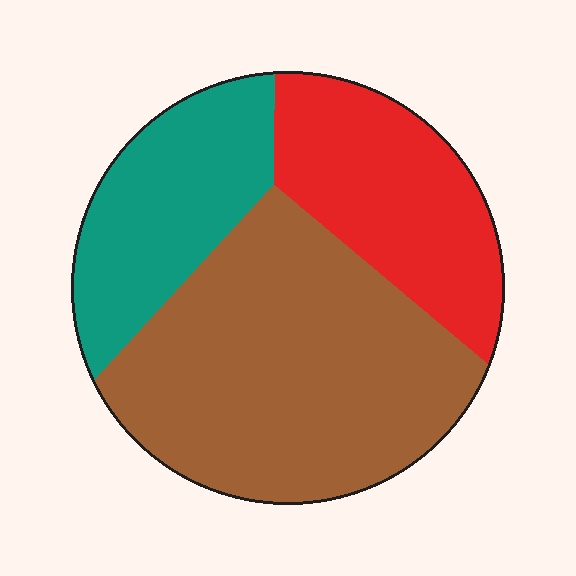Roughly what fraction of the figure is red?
Red takes up about one quarter (1/4) of the figure.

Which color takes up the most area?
Brown, at roughly 50%.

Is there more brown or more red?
Brown.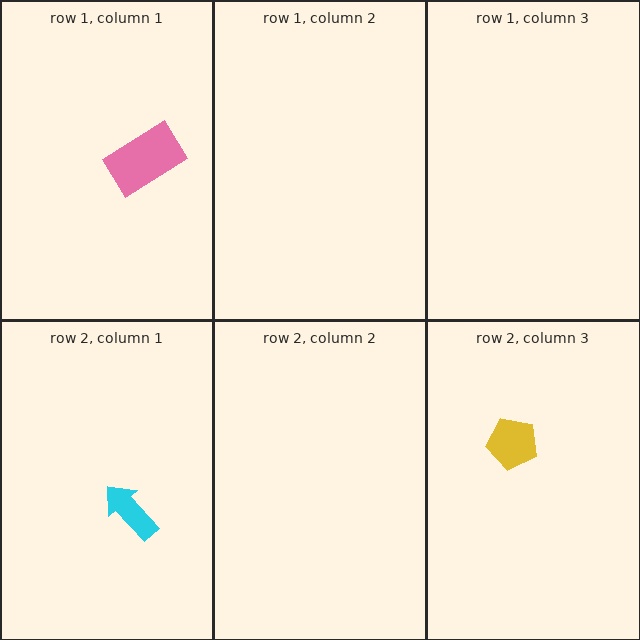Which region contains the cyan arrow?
The row 2, column 1 region.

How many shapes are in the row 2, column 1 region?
1.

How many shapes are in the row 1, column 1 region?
1.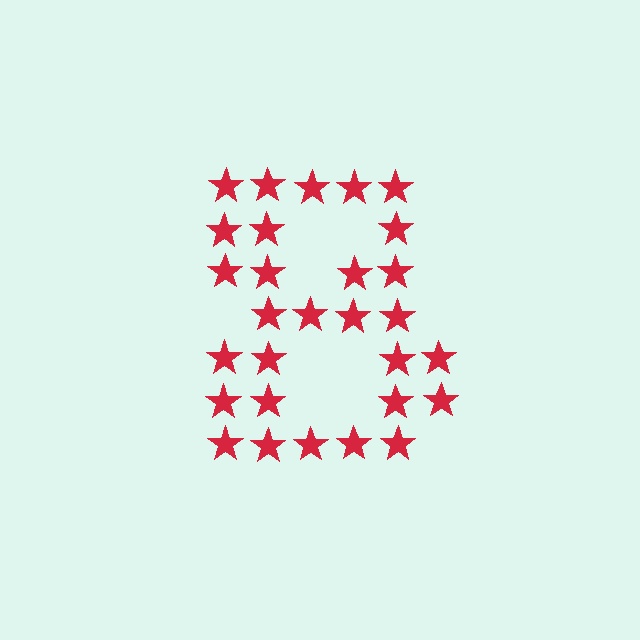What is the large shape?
The large shape is the digit 8.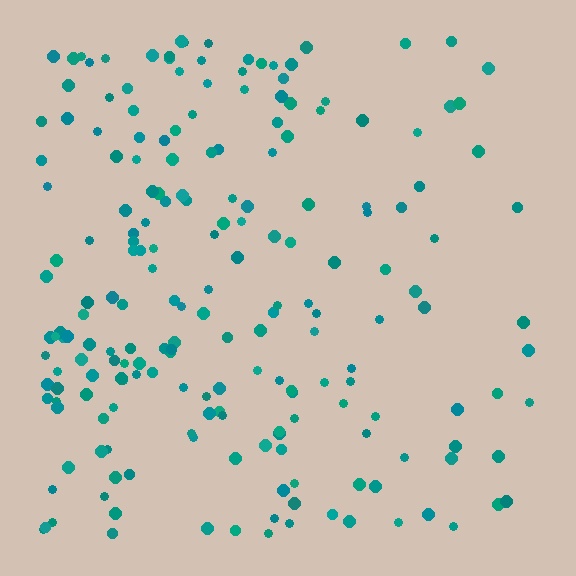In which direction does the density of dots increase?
From right to left, with the left side densest.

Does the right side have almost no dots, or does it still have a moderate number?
Still a moderate number, just noticeably fewer than the left.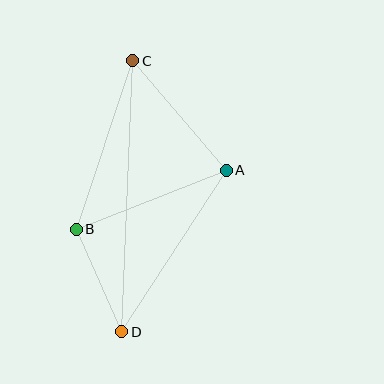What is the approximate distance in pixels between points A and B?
The distance between A and B is approximately 161 pixels.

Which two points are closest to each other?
Points B and D are closest to each other.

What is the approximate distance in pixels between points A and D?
The distance between A and D is approximately 193 pixels.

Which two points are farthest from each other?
Points C and D are farthest from each other.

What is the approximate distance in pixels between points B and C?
The distance between B and C is approximately 178 pixels.